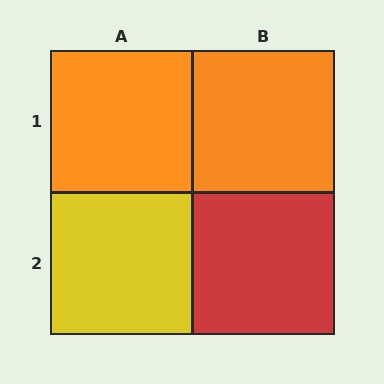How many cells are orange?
2 cells are orange.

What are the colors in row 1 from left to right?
Orange, orange.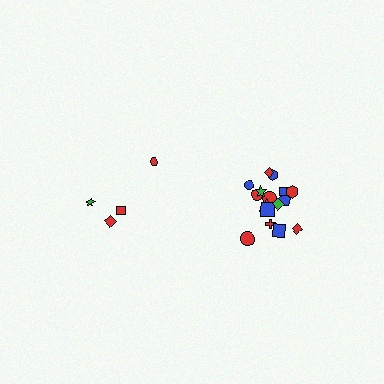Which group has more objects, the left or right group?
The right group.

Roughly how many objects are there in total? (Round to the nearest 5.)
Roughly 20 objects in total.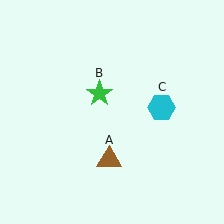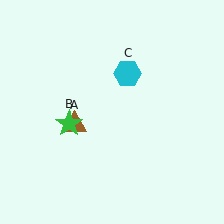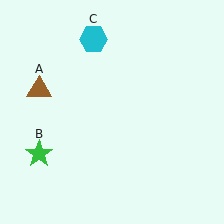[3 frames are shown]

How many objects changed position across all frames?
3 objects changed position: brown triangle (object A), green star (object B), cyan hexagon (object C).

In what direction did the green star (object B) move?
The green star (object B) moved down and to the left.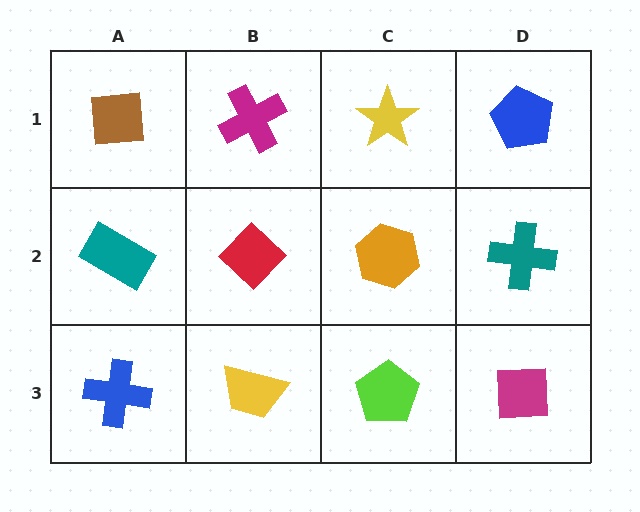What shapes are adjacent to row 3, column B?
A red diamond (row 2, column B), a blue cross (row 3, column A), a lime pentagon (row 3, column C).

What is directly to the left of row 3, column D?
A lime pentagon.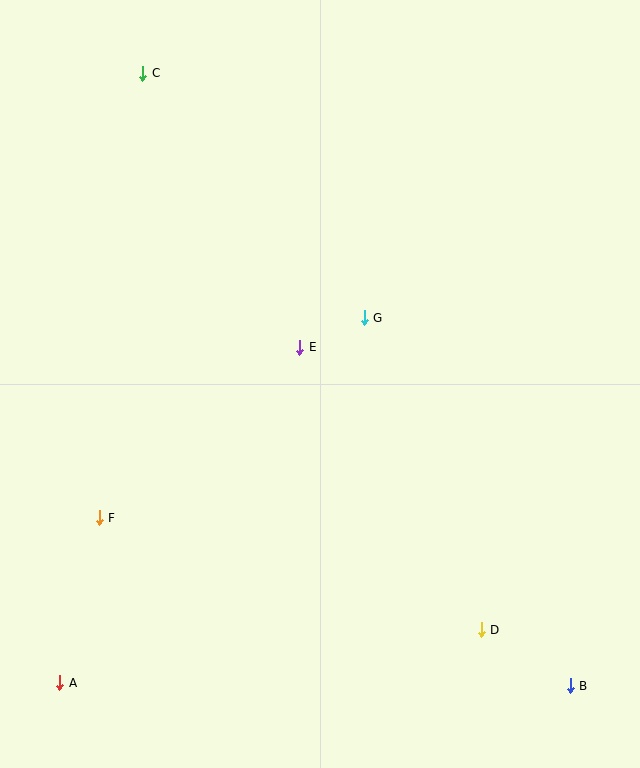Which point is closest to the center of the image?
Point E at (300, 348) is closest to the center.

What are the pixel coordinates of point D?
Point D is at (481, 630).